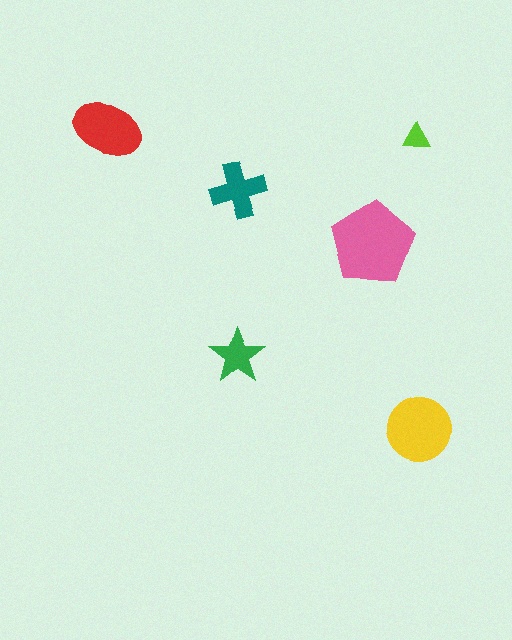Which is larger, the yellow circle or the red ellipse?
The yellow circle.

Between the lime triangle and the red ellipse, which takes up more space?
The red ellipse.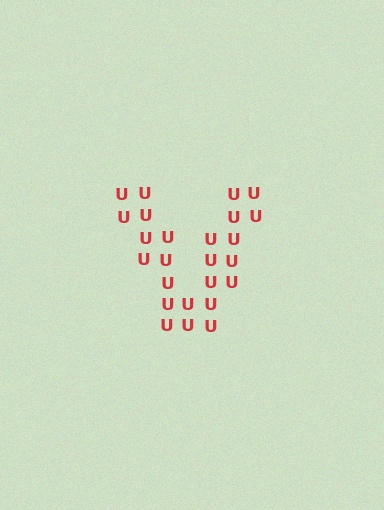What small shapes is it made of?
It is made of small letter U's.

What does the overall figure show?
The overall figure shows the letter V.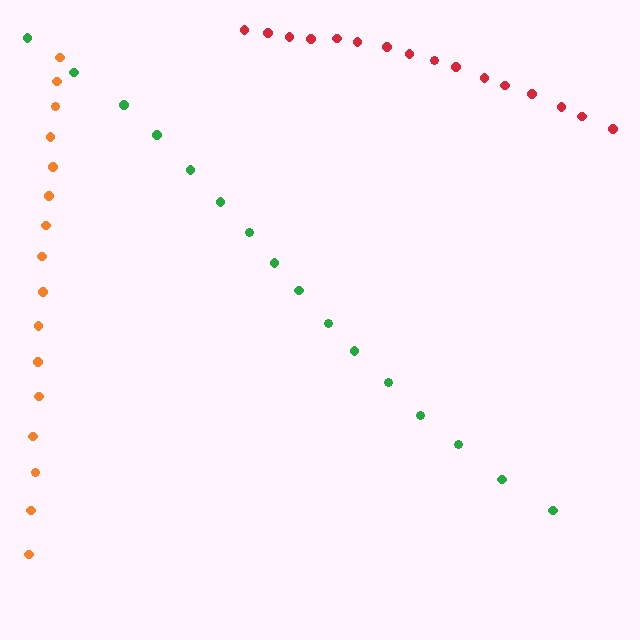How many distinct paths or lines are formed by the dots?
There are 3 distinct paths.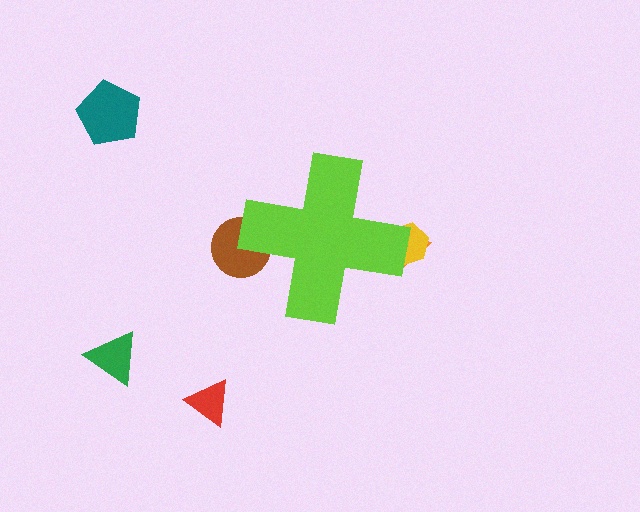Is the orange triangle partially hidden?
Yes, the orange triangle is partially hidden behind the lime cross.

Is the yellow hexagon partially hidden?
Yes, the yellow hexagon is partially hidden behind the lime cross.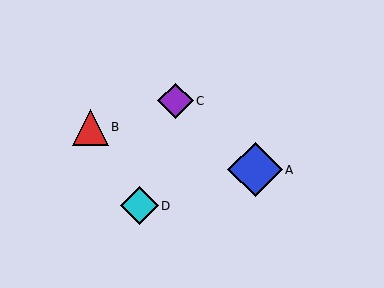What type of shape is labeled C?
Shape C is a purple diamond.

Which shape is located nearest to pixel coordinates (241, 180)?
The blue diamond (labeled A) at (255, 170) is nearest to that location.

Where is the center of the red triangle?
The center of the red triangle is at (90, 127).